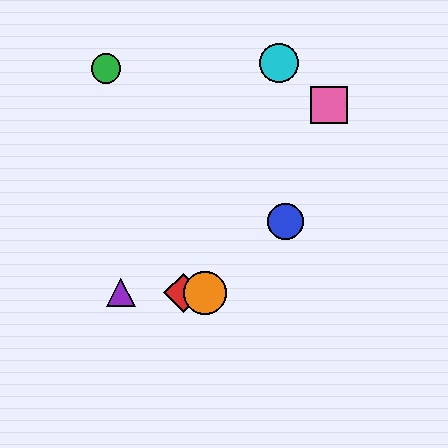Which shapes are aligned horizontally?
The red diamond, the yellow diamond, the purple triangle, the orange circle are aligned horizontally.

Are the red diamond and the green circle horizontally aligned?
No, the red diamond is at y≈293 and the green circle is at y≈68.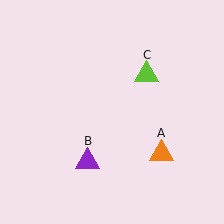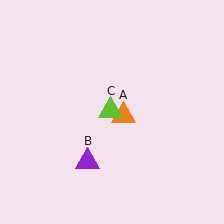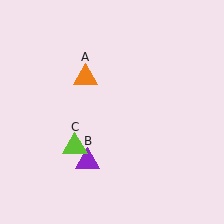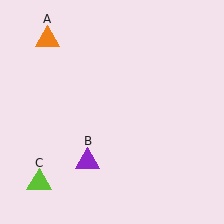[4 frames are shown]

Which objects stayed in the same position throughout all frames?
Purple triangle (object B) remained stationary.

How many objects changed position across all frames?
2 objects changed position: orange triangle (object A), lime triangle (object C).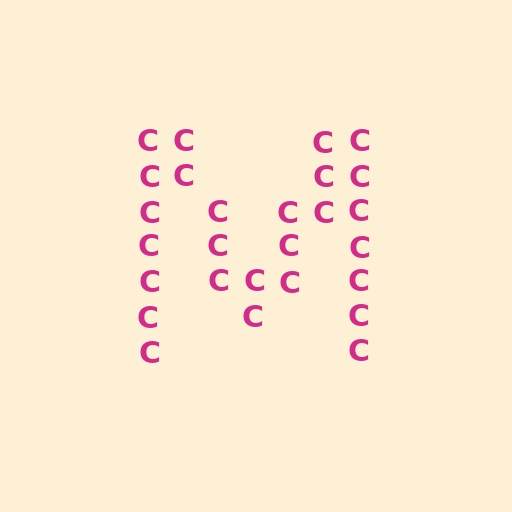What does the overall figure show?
The overall figure shows the letter M.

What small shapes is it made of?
It is made of small letter C's.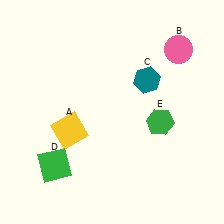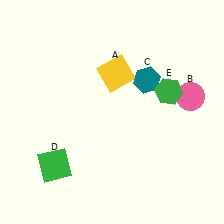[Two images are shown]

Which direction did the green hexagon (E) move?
The green hexagon (E) moved up.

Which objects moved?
The objects that moved are: the yellow square (A), the pink circle (B), the green hexagon (E).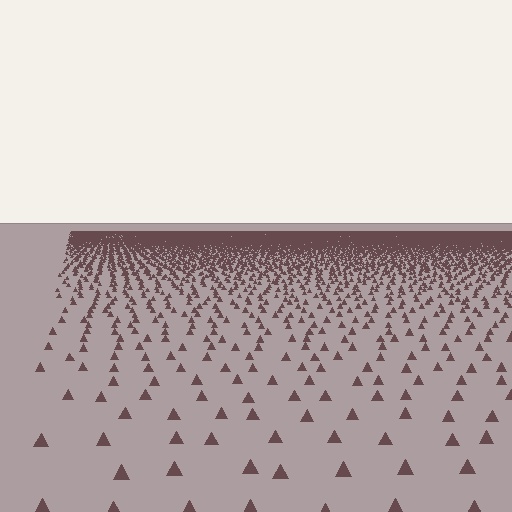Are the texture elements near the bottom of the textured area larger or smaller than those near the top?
Larger. Near the bottom, elements are closer to the viewer and appear at a bigger on-screen size.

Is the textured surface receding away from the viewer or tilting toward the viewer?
The surface is receding away from the viewer. Texture elements get smaller and denser toward the top.